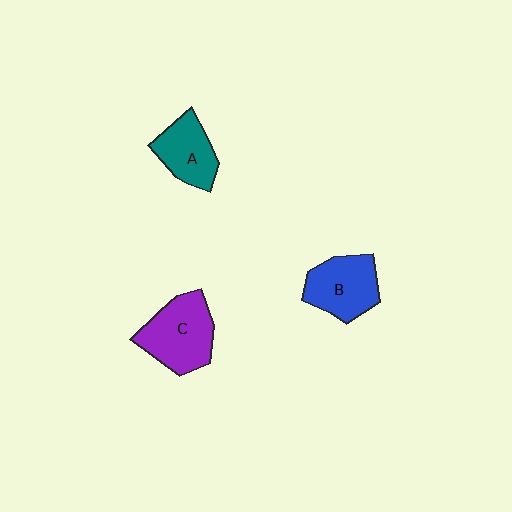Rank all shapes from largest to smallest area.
From largest to smallest: C (purple), B (blue), A (teal).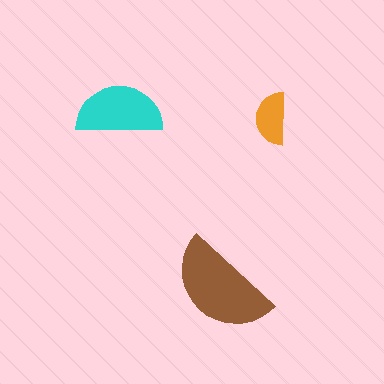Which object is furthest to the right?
The orange semicircle is rightmost.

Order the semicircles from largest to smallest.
the brown one, the cyan one, the orange one.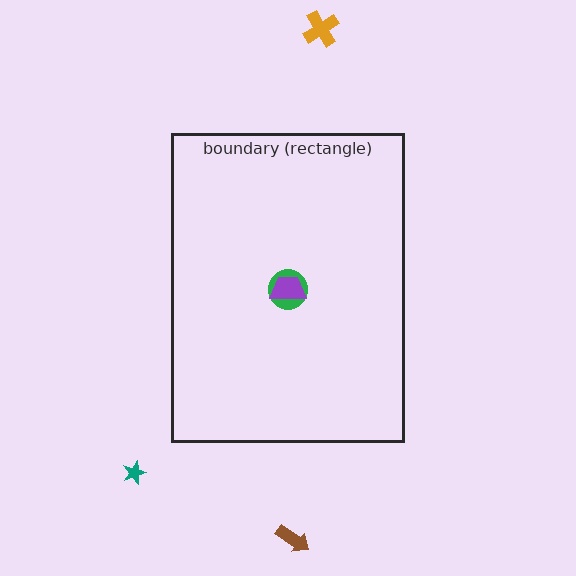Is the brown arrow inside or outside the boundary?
Outside.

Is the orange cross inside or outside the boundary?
Outside.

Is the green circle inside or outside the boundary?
Inside.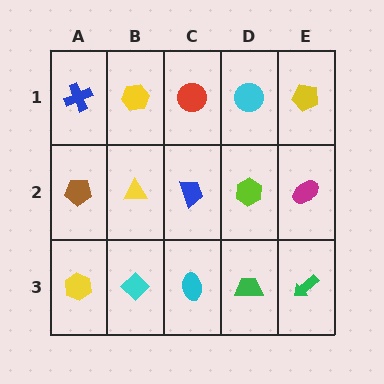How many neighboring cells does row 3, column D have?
3.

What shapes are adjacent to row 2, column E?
A yellow pentagon (row 1, column E), a green arrow (row 3, column E), a lime hexagon (row 2, column D).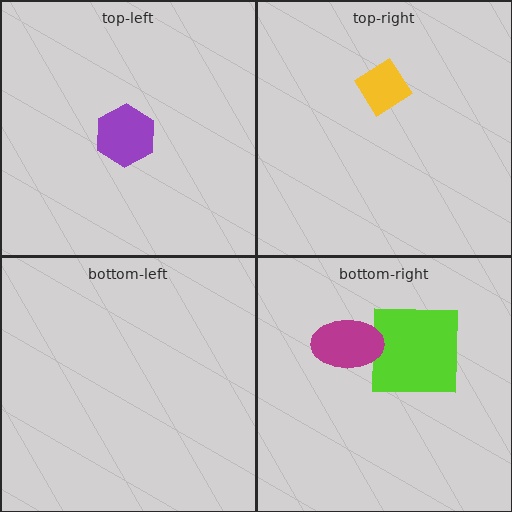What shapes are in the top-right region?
The yellow diamond.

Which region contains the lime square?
The bottom-right region.